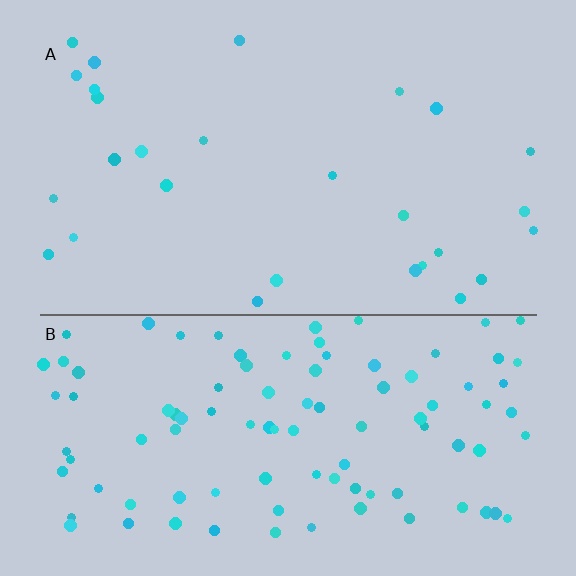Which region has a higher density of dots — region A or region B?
B (the bottom).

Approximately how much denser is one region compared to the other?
Approximately 3.6× — region B over region A.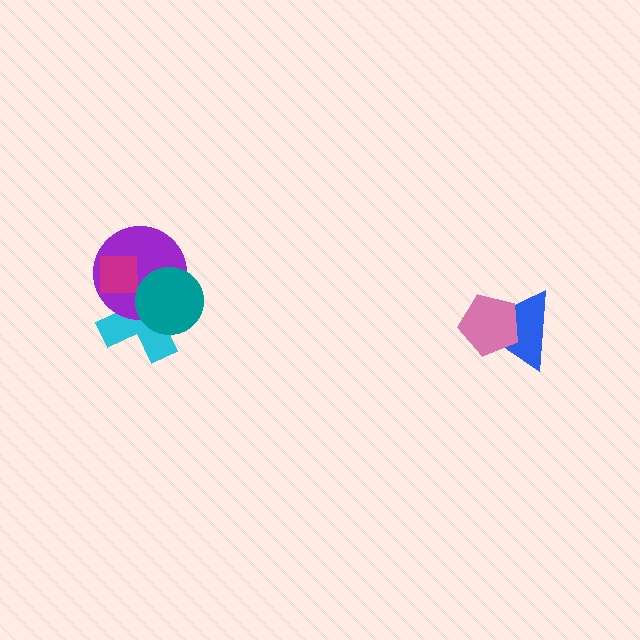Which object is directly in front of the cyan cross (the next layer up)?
The purple circle is directly in front of the cyan cross.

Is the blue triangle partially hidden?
Yes, it is partially covered by another shape.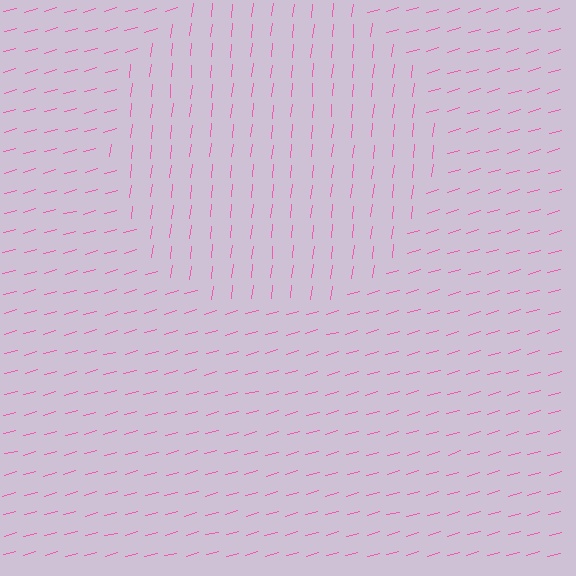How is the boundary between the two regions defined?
The boundary is defined purely by a change in line orientation (approximately 68 degrees difference). All lines are the same color and thickness.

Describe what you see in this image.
The image is filled with small pink line segments. A circle region in the image has lines oriented differently from the surrounding lines, creating a visible texture boundary.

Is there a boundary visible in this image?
Yes, there is a texture boundary formed by a change in line orientation.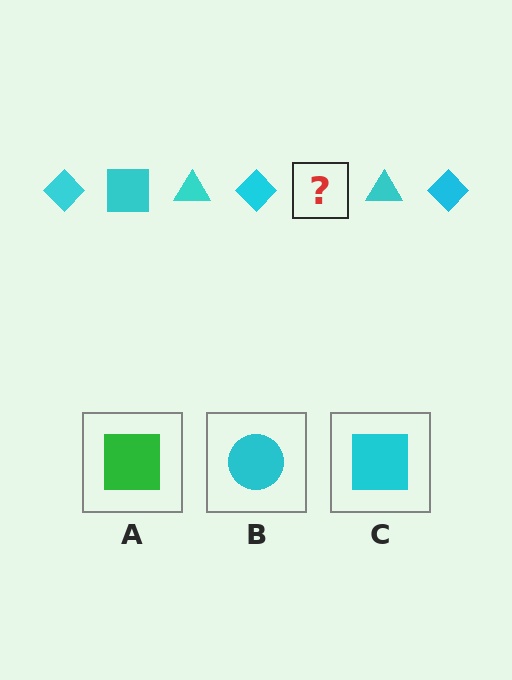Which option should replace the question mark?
Option C.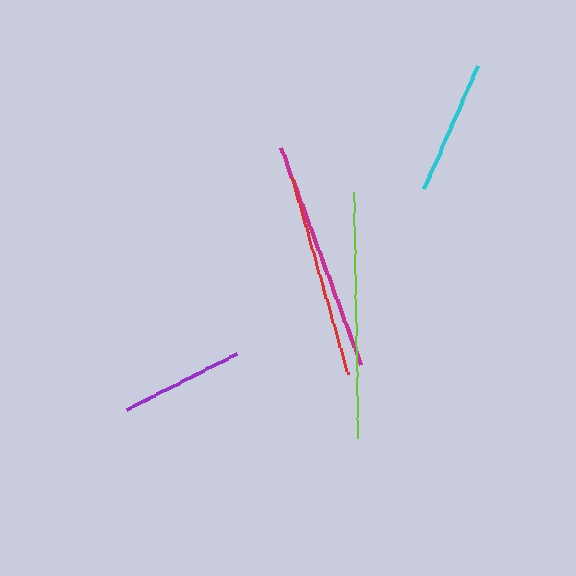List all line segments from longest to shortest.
From longest to shortest: lime, magenta, red, cyan, purple.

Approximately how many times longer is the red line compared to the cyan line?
The red line is approximately 1.5 times the length of the cyan line.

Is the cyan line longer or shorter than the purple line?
The cyan line is longer than the purple line.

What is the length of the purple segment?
The purple segment is approximately 123 pixels long.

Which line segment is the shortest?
The purple line is the shortest at approximately 123 pixels.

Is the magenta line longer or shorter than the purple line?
The magenta line is longer than the purple line.